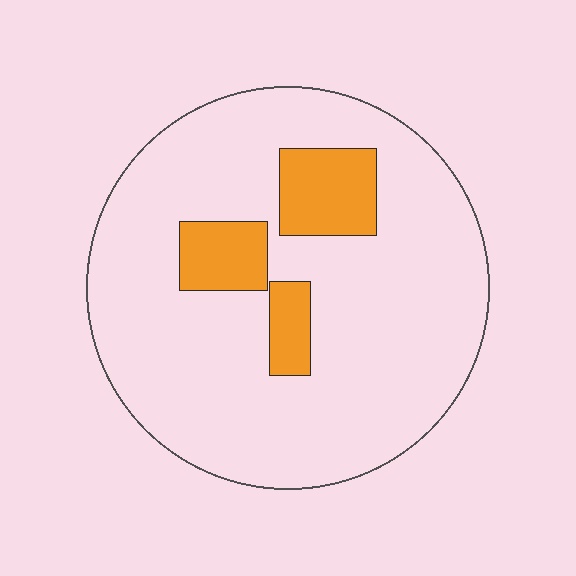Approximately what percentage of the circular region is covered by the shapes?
Approximately 15%.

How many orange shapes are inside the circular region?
3.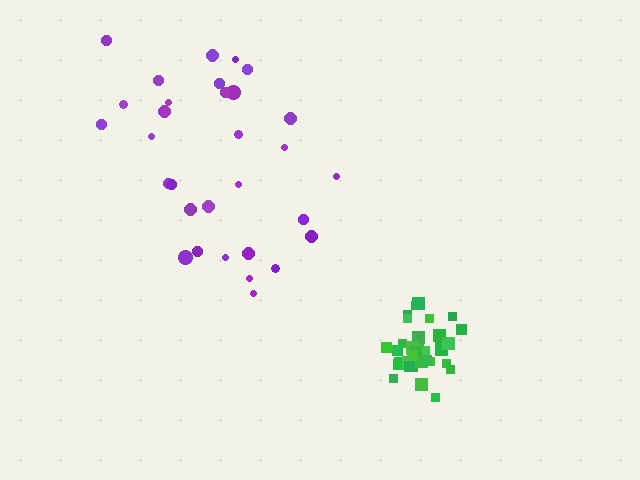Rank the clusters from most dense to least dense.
green, purple.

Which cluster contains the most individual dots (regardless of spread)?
Green (34).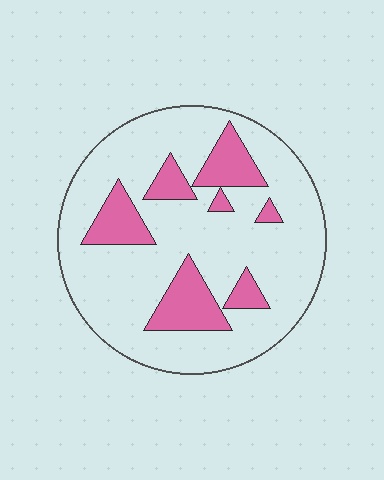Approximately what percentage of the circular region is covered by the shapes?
Approximately 20%.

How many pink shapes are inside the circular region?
7.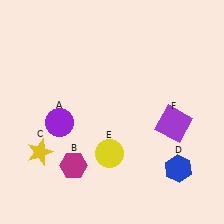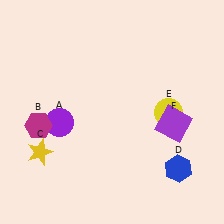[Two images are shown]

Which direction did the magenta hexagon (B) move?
The magenta hexagon (B) moved up.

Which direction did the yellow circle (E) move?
The yellow circle (E) moved right.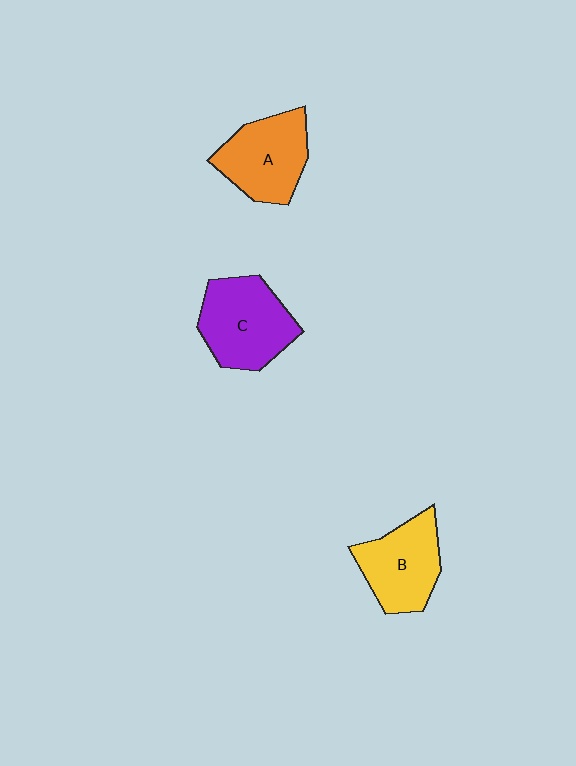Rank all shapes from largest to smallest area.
From largest to smallest: C (purple), A (orange), B (yellow).